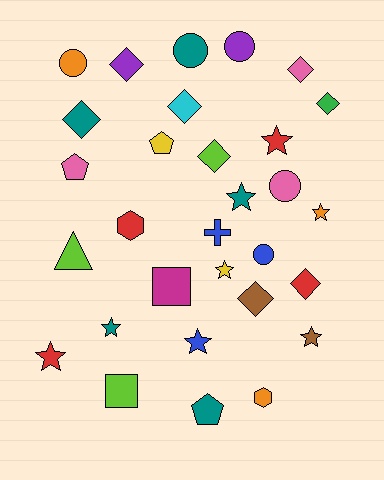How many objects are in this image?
There are 30 objects.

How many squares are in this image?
There are 2 squares.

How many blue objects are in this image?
There are 3 blue objects.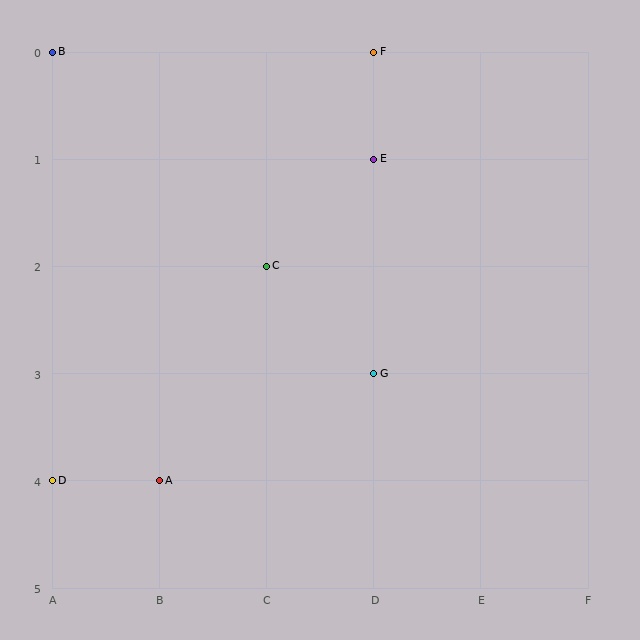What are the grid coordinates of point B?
Point B is at grid coordinates (A, 0).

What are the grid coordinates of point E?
Point E is at grid coordinates (D, 1).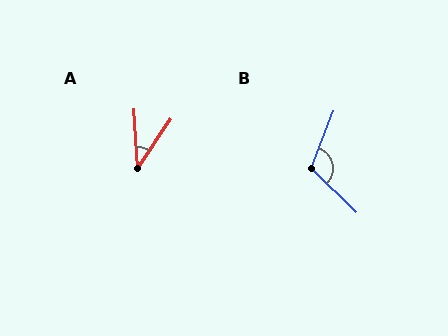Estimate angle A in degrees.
Approximately 37 degrees.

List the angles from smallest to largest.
A (37°), B (113°).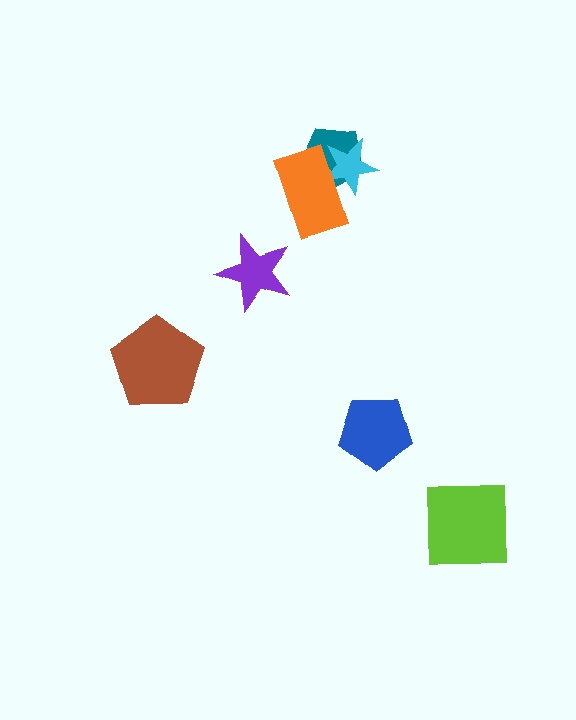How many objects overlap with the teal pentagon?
2 objects overlap with the teal pentagon.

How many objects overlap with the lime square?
0 objects overlap with the lime square.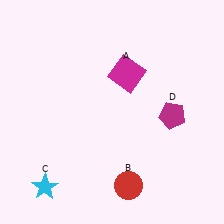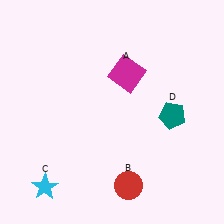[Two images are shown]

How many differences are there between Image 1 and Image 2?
There is 1 difference between the two images.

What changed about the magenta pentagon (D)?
In Image 1, D is magenta. In Image 2, it changed to teal.